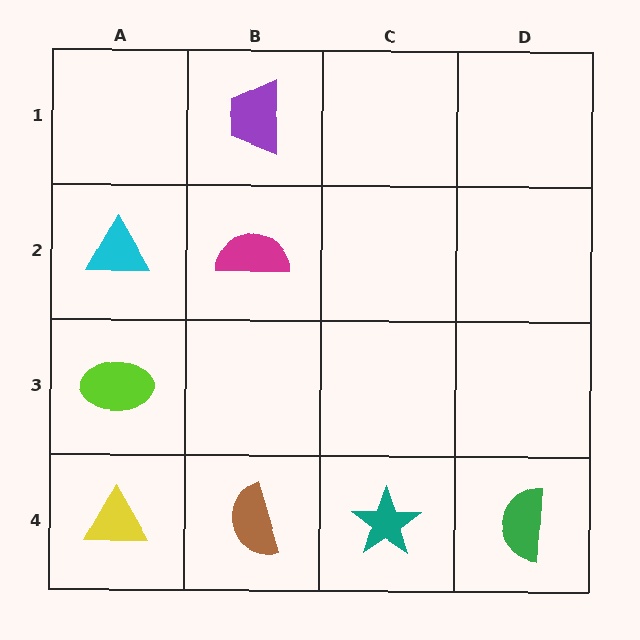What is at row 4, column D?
A green semicircle.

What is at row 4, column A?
A yellow triangle.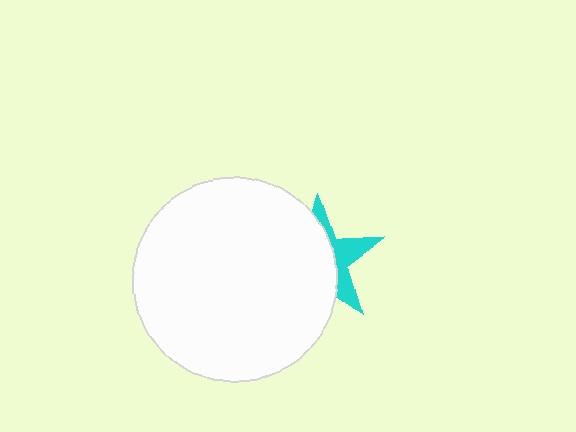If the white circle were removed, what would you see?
You would see the complete cyan star.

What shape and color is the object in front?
The object in front is a white circle.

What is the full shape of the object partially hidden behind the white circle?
The partially hidden object is a cyan star.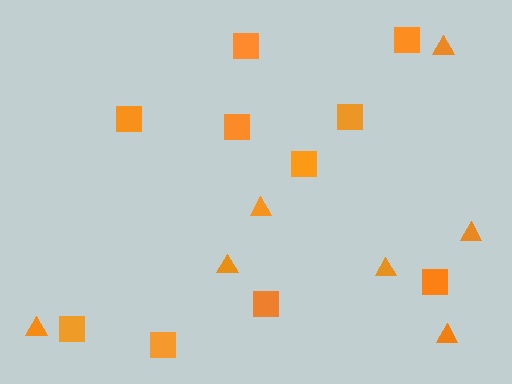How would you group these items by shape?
There are 2 groups: one group of triangles (7) and one group of squares (10).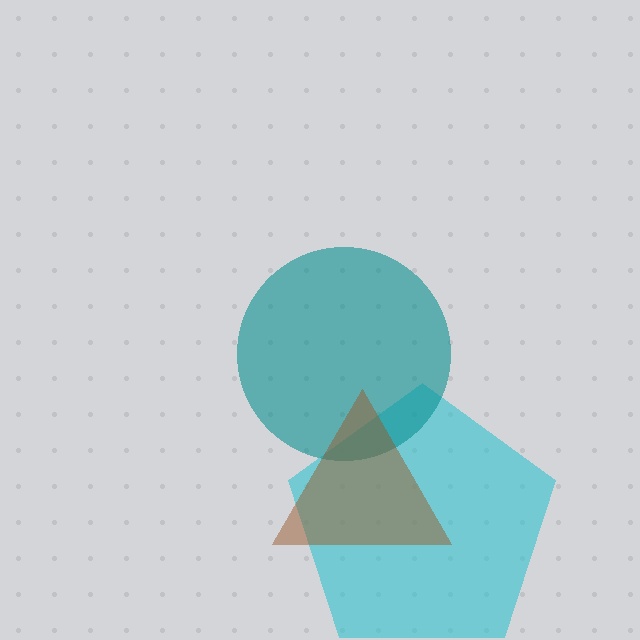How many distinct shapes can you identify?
There are 3 distinct shapes: a cyan pentagon, a teal circle, a brown triangle.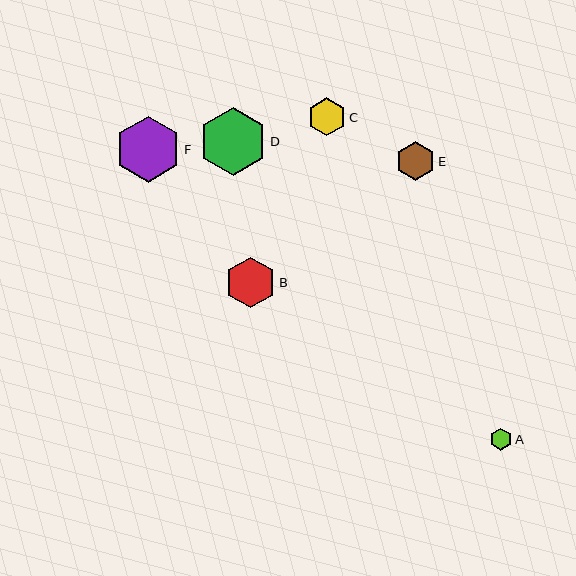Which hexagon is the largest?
Hexagon D is the largest with a size of approximately 68 pixels.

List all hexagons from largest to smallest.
From largest to smallest: D, F, B, E, C, A.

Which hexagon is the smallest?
Hexagon A is the smallest with a size of approximately 23 pixels.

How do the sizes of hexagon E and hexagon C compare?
Hexagon E and hexagon C are approximately the same size.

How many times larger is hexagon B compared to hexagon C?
Hexagon B is approximately 1.3 times the size of hexagon C.